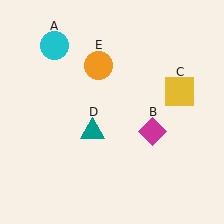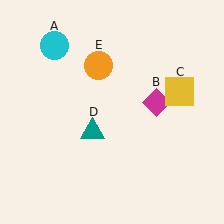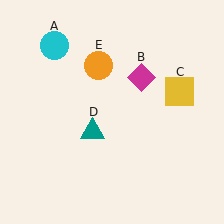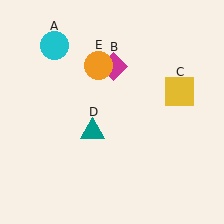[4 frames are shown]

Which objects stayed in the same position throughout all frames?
Cyan circle (object A) and yellow square (object C) and teal triangle (object D) and orange circle (object E) remained stationary.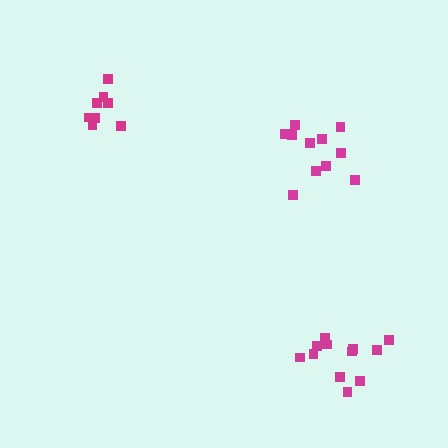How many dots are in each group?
Group 1: 11 dots, Group 2: 9 dots, Group 3: 12 dots (32 total).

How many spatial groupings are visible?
There are 3 spatial groupings.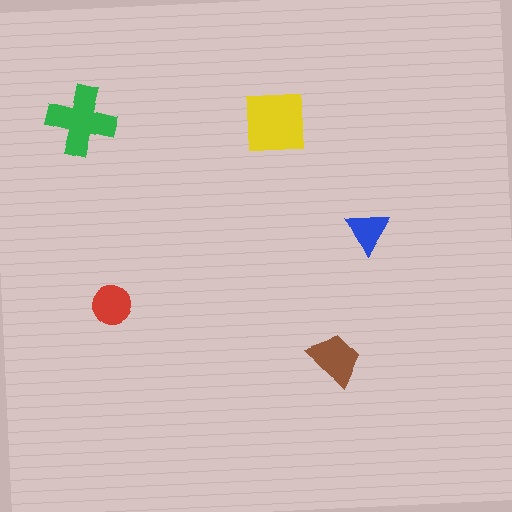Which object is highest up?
The green cross is topmost.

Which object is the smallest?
The blue triangle.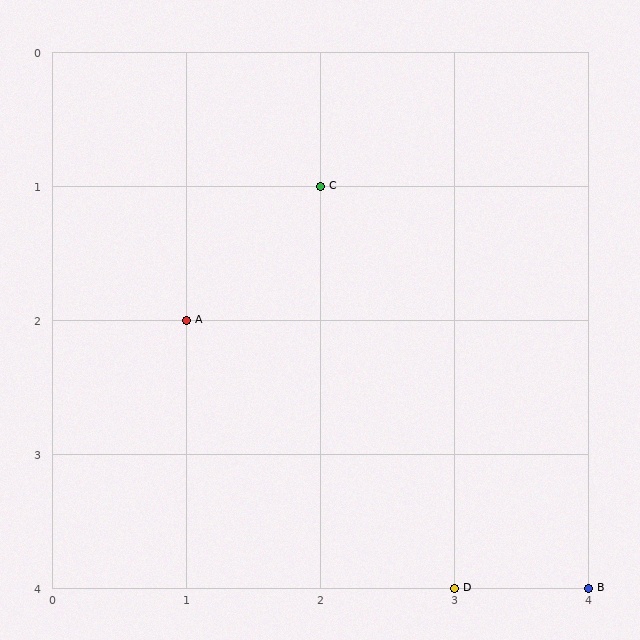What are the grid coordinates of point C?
Point C is at grid coordinates (2, 1).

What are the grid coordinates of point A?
Point A is at grid coordinates (1, 2).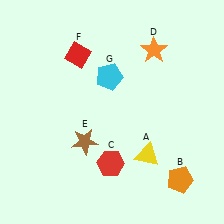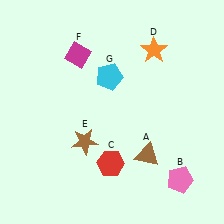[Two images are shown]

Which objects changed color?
A changed from yellow to brown. B changed from orange to pink. F changed from red to magenta.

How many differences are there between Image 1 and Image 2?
There are 3 differences between the two images.